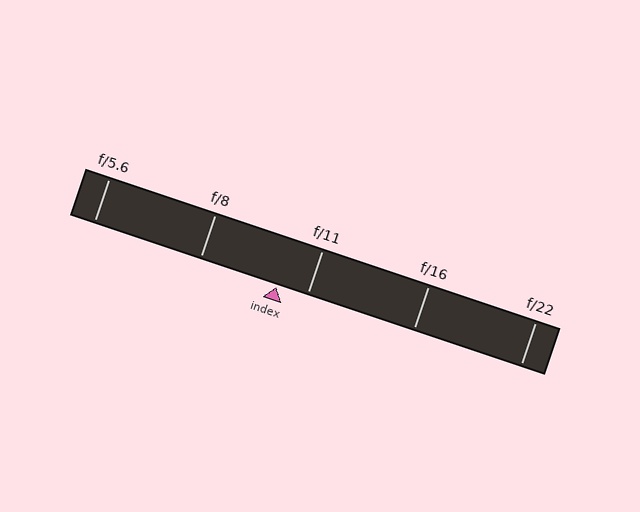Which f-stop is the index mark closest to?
The index mark is closest to f/11.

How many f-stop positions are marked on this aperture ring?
There are 5 f-stop positions marked.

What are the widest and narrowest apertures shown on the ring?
The widest aperture shown is f/5.6 and the narrowest is f/22.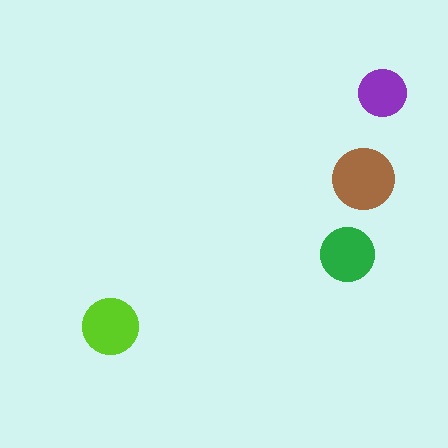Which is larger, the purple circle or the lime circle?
The lime one.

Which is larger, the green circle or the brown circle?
The brown one.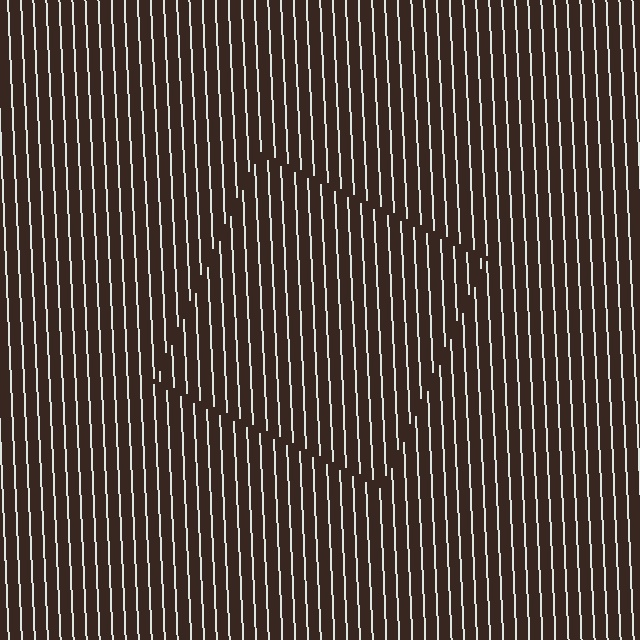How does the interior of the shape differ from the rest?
The interior of the shape contains the same grating, shifted by half a period — the contour is defined by the phase discontinuity where line-ends from the inner and outer gratings abut.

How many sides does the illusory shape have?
4 sides — the line-ends trace a square.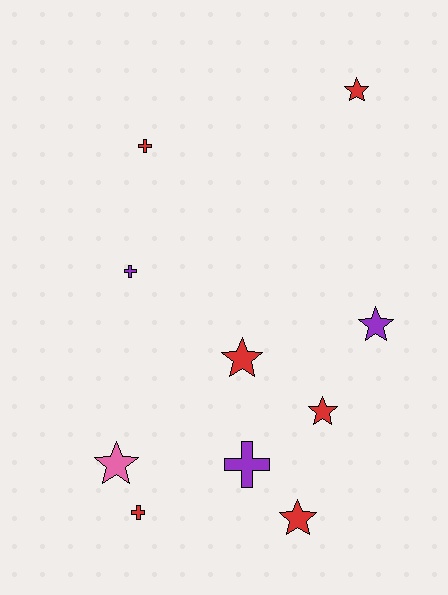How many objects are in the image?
There are 10 objects.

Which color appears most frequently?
Red, with 6 objects.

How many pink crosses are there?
There are no pink crosses.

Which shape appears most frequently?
Star, with 6 objects.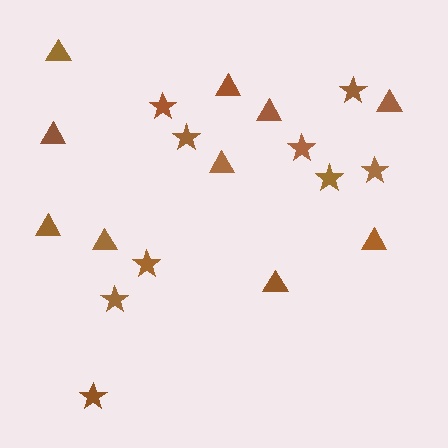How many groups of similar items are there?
There are 2 groups: one group of stars (9) and one group of triangles (10).